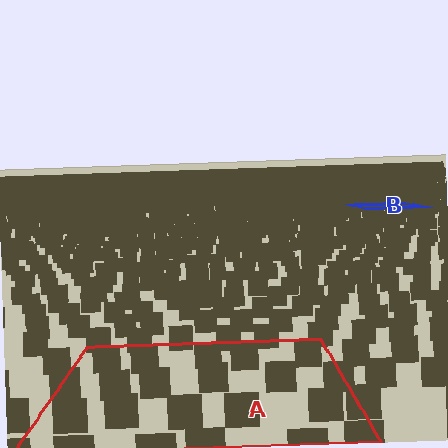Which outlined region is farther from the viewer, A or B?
Region B is farther from the viewer — the texture elements inside it appear smaller and more densely packed.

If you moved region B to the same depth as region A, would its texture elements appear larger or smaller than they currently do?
They would appear larger. At a closer depth, the same texture elements are projected at a bigger on-screen size.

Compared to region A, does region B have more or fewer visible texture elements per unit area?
Region B has more texture elements per unit area — they are packed more densely because it is farther away.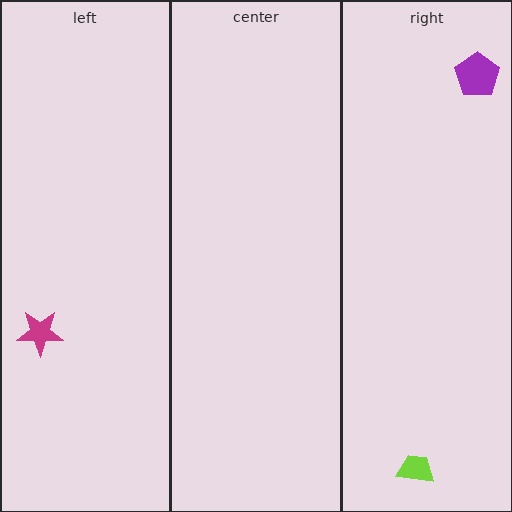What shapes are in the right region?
The lime trapezoid, the purple pentagon.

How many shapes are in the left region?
1.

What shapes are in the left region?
The magenta star.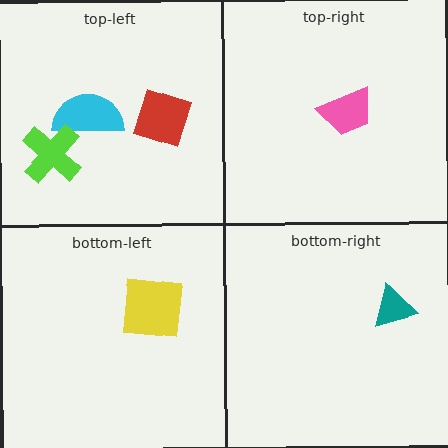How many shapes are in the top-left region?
3.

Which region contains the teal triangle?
The bottom-right region.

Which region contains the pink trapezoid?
The top-right region.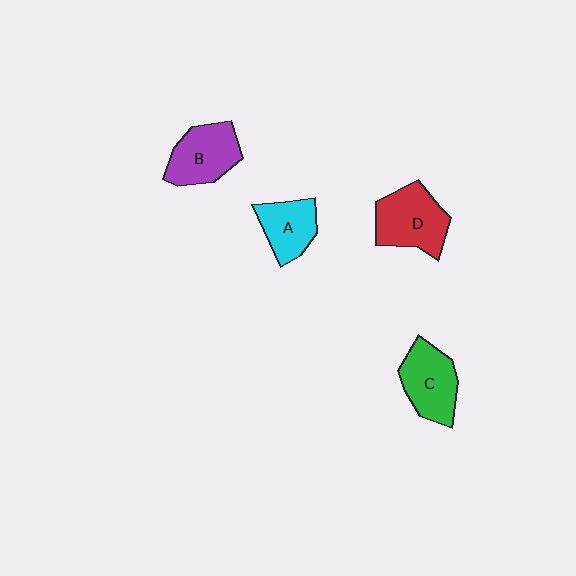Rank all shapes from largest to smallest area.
From largest to smallest: D (red), C (green), B (purple), A (cyan).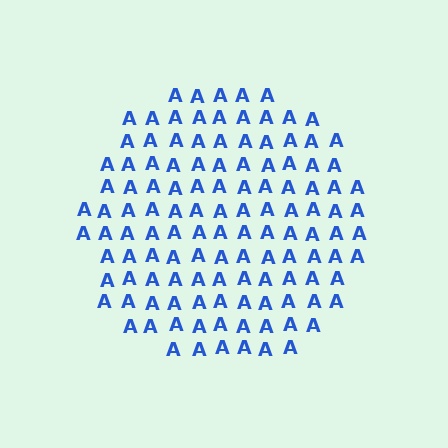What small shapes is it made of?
It is made of small letter A's.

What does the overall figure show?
The overall figure shows a circle.